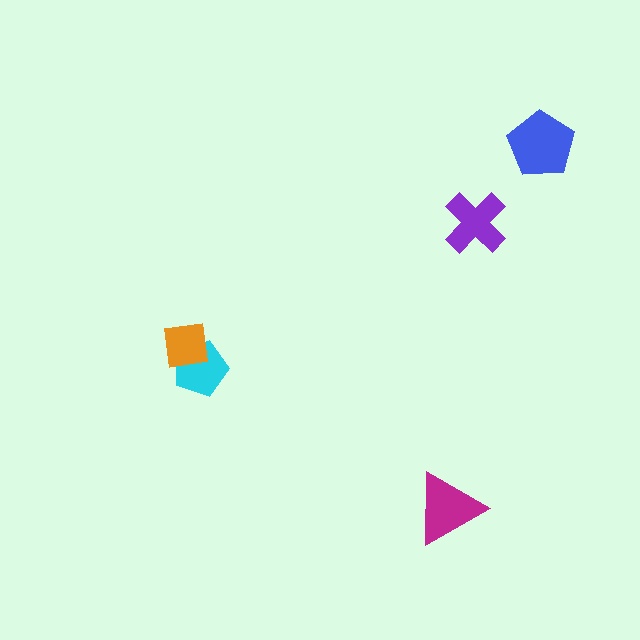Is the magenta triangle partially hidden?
No, no other shape covers it.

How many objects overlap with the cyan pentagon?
1 object overlaps with the cyan pentagon.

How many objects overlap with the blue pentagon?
0 objects overlap with the blue pentagon.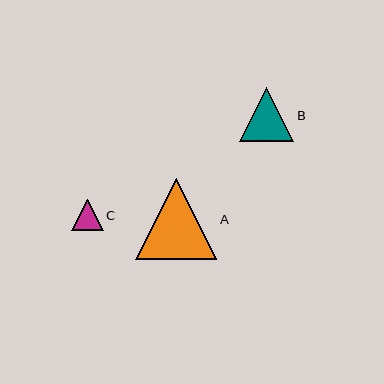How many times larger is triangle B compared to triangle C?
Triangle B is approximately 1.7 times the size of triangle C.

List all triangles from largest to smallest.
From largest to smallest: A, B, C.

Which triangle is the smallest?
Triangle C is the smallest with a size of approximately 31 pixels.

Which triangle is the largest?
Triangle A is the largest with a size of approximately 81 pixels.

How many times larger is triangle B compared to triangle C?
Triangle B is approximately 1.7 times the size of triangle C.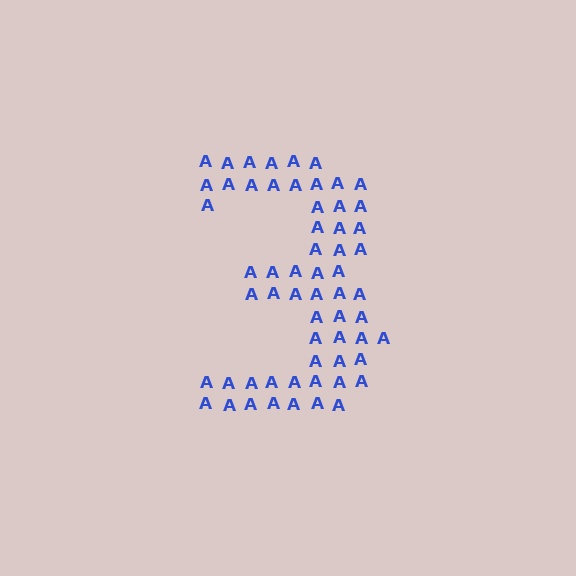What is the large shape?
The large shape is the digit 3.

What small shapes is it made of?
It is made of small letter A's.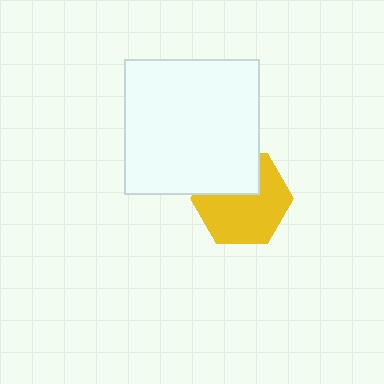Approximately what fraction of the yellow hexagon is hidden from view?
Roughly 33% of the yellow hexagon is hidden behind the white square.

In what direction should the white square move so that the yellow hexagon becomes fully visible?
The white square should move up. That is the shortest direction to clear the overlap and leave the yellow hexagon fully visible.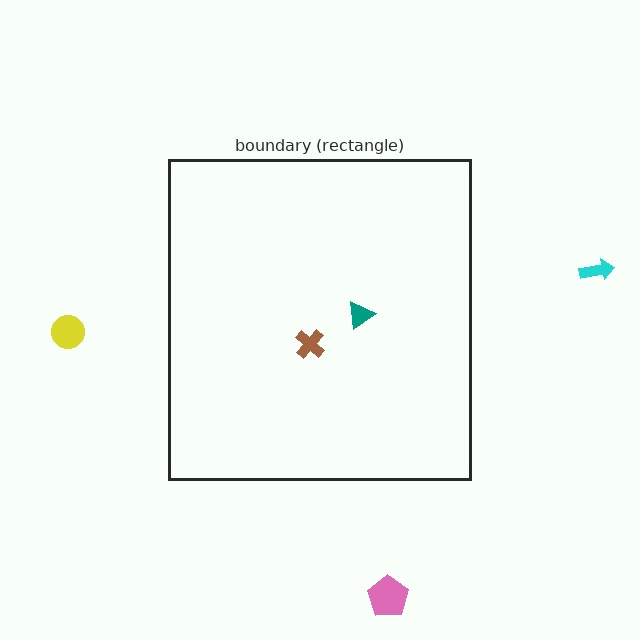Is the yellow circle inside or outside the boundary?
Outside.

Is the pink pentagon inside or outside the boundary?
Outside.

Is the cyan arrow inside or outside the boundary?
Outside.